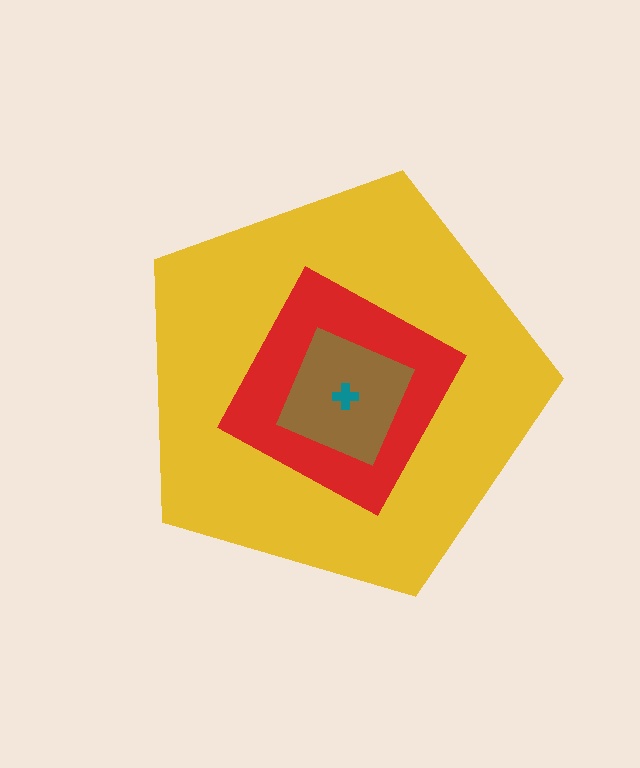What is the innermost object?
The teal cross.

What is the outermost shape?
The yellow pentagon.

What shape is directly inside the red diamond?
The brown square.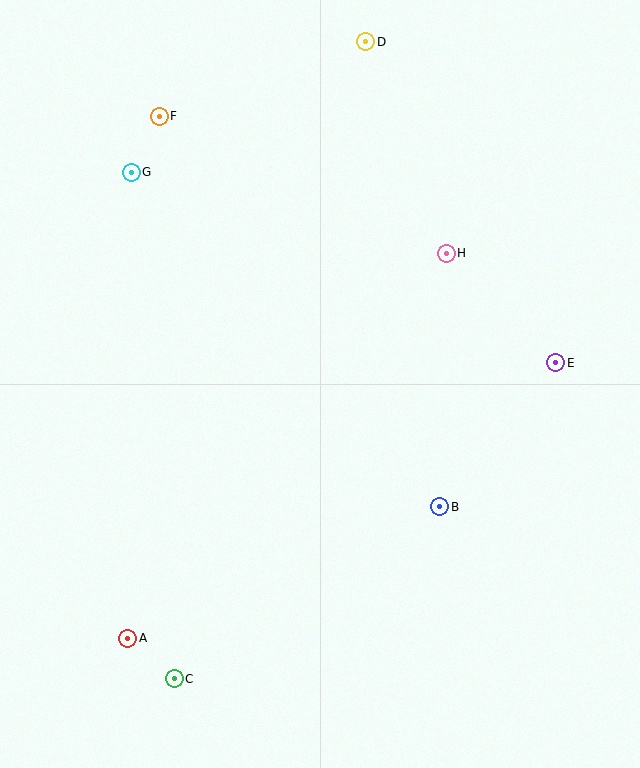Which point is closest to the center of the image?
Point B at (440, 507) is closest to the center.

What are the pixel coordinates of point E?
Point E is at (556, 363).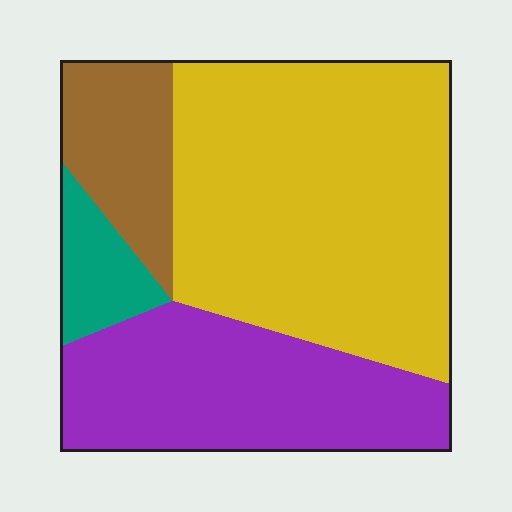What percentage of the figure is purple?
Purple covers 29% of the figure.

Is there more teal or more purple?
Purple.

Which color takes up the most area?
Yellow, at roughly 50%.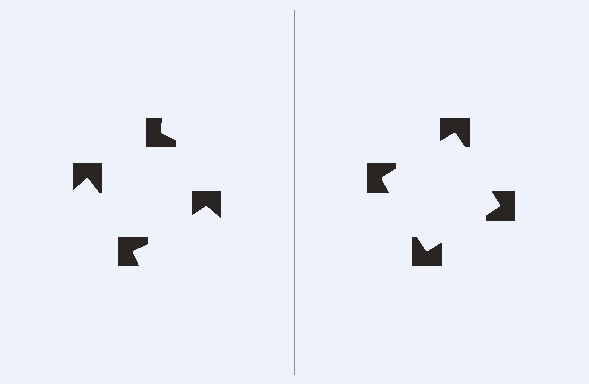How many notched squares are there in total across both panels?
8 — 4 on each side.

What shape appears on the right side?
An illusory square.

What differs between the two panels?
The notched squares are positioned identically on both sides; only the wedge orientations differ. On the right they align to a square; on the left they are misaligned.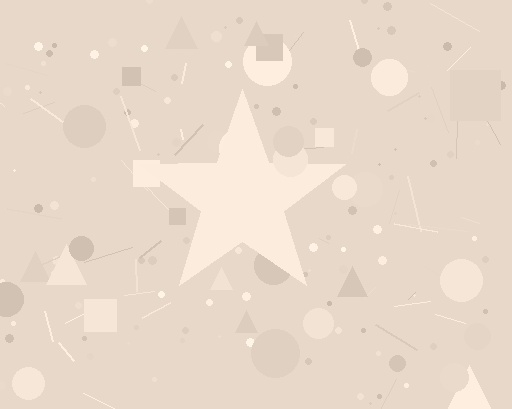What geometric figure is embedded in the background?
A star is embedded in the background.